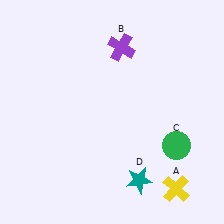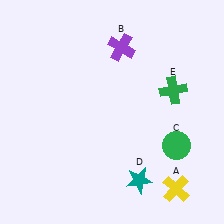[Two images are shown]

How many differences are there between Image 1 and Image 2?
There is 1 difference between the two images.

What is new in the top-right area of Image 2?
A green cross (E) was added in the top-right area of Image 2.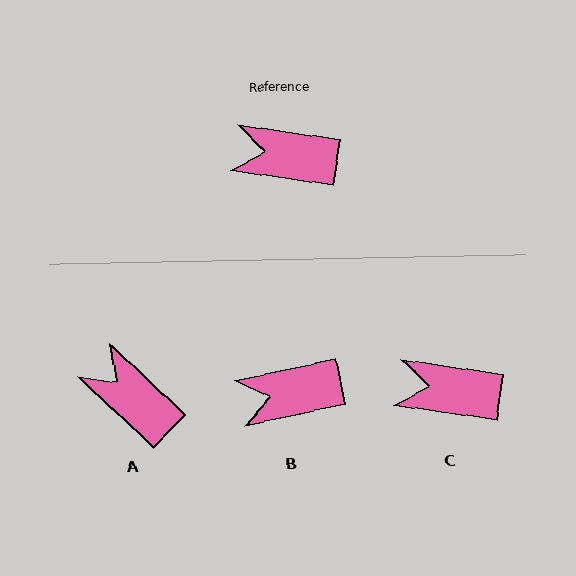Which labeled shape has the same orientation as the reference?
C.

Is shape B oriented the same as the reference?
No, it is off by about 21 degrees.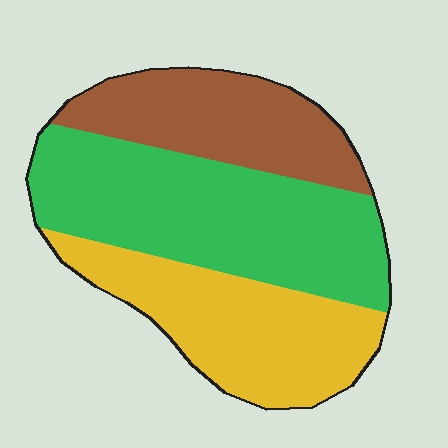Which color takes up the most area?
Green, at roughly 45%.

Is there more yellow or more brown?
Yellow.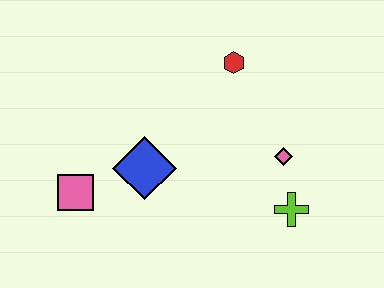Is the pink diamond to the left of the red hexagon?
No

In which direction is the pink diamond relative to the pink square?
The pink diamond is to the right of the pink square.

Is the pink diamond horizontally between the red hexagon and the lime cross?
Yes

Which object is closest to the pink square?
The blue diamond is closest to the pink square.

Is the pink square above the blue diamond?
No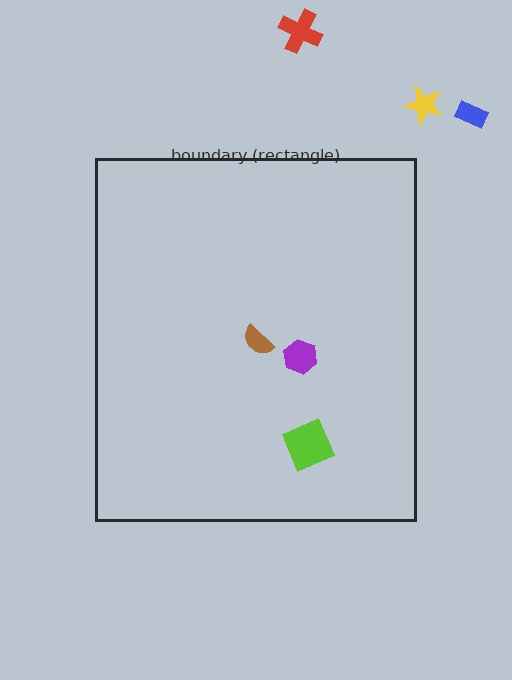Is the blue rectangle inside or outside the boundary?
Outside.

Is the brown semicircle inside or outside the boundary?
Inside.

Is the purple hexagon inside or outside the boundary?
Inside.